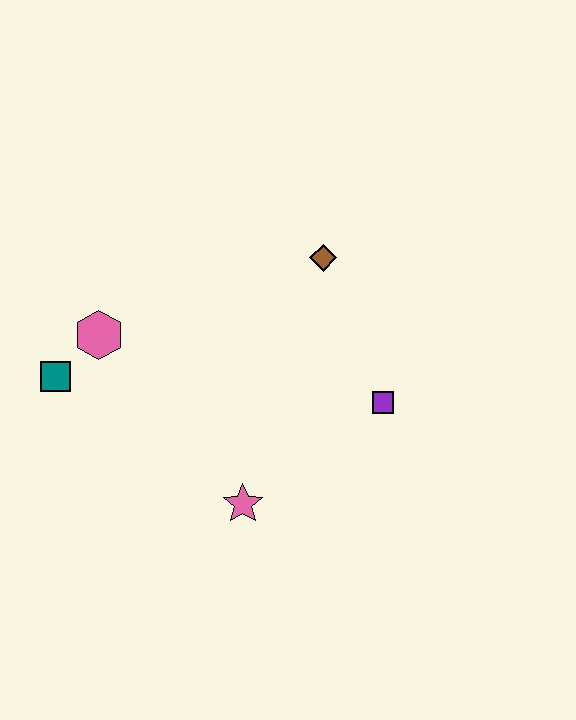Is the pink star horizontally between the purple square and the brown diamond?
No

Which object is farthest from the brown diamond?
The teal square is farthest from the brown diamond.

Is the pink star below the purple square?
Yes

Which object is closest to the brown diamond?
The purple square is closest to the brown diamond.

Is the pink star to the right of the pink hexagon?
Yes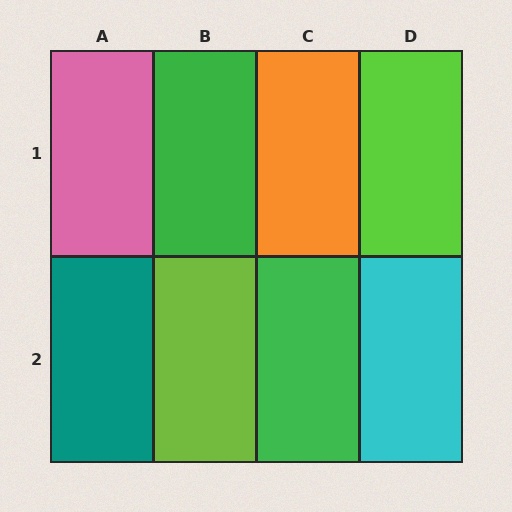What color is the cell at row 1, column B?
Green.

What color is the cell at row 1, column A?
Pink.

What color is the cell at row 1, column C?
Orange.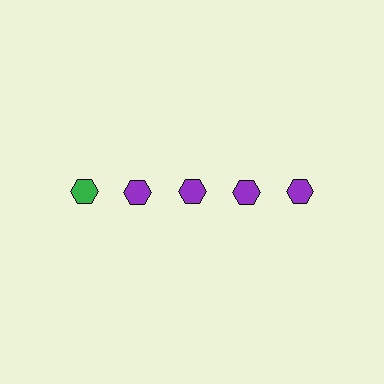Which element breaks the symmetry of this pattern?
The green hexagon in the top row, leftmost column breaks the symmetry. All other shapes are purple hexagons.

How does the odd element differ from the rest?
It has a different color: green instead of purple.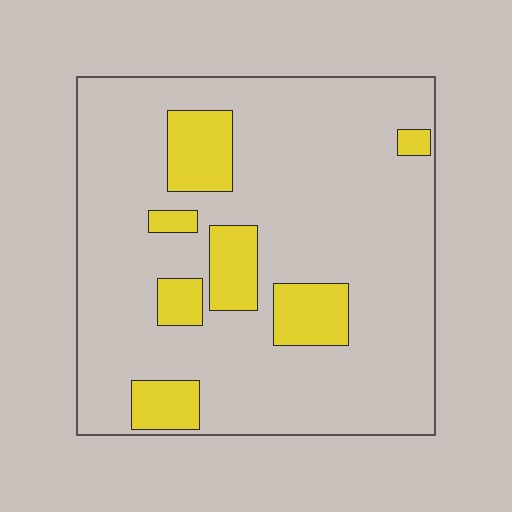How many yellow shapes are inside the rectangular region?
7.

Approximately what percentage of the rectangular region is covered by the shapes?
Approximately 15%.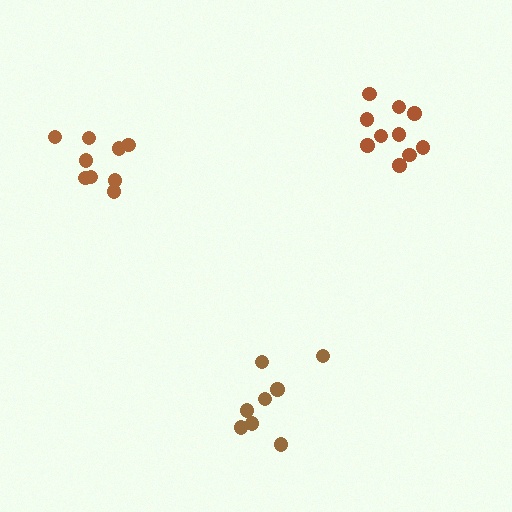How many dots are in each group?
Group 1: 9 dots, Group 2: 10 dots, Group 3: 8 dots (27 total).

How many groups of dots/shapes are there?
There are 3 groups.